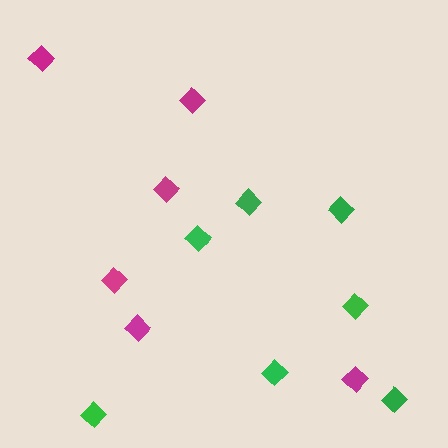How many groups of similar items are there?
There are 2 groups: one group of magenta diamonds (6) and one group of green diamonds (7).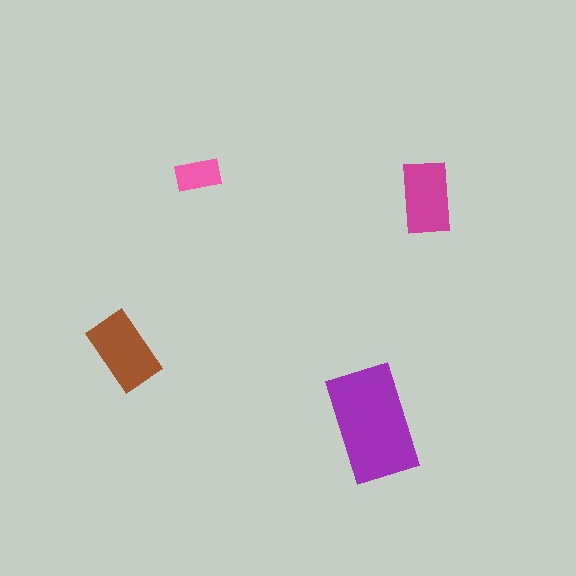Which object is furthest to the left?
The brown rectangle is leftmost.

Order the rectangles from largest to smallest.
the purple one, the brown one, the magenta one, the pink one.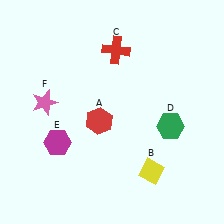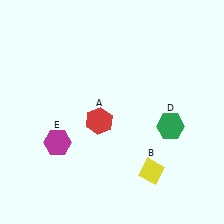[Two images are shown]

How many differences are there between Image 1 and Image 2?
There are 2 differences between the two images.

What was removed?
The red cross (C), the pink star (F) were removed in Image 2.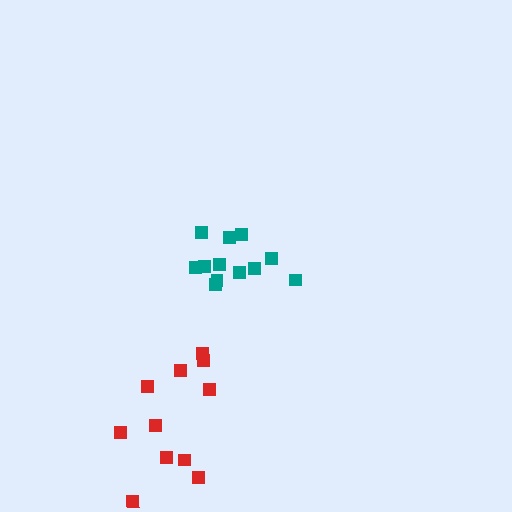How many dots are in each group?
Group 1: 12 dots, Group 2: 11 dots (23 total).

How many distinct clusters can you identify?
There are 2 distinct clusters.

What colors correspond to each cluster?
The clusters are colored: teal, red.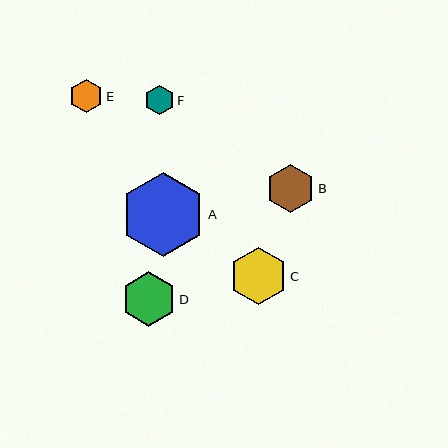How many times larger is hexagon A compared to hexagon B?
Hexagon A is approximately 1.7 times the size of hexagon B.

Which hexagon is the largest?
Hexagon A is the largest with a size of approximately 84 pixels.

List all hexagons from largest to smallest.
From largest to smallest: A, C, D, B, E, F.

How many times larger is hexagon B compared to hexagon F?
Hexagon B is approximately 1.6 times the size of hexagon F.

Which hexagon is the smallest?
Hexagon F is the smallest with a size of approximately 30 pixels.